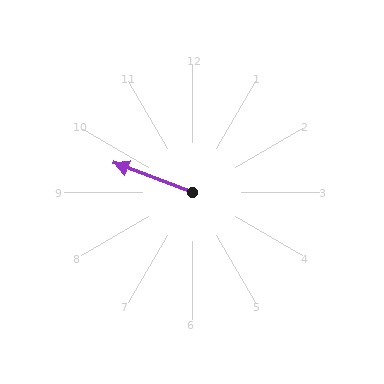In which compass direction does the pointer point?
West.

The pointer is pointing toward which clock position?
Roughly 10 o'clock.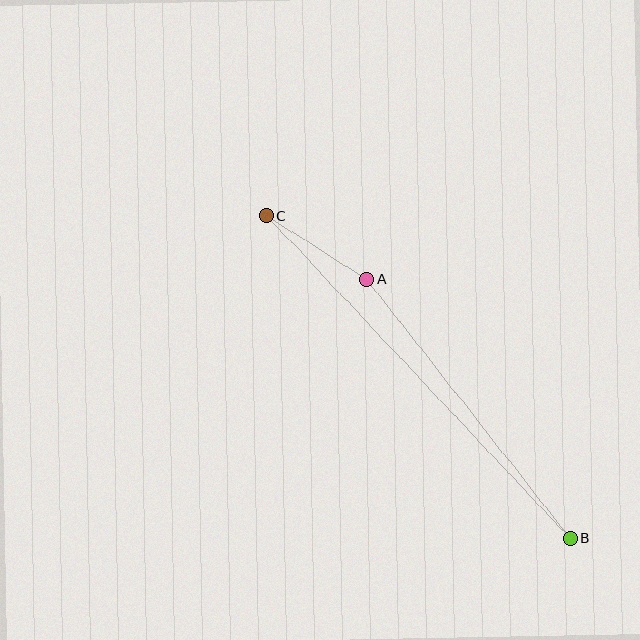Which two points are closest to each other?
Points A and C are closest to each other.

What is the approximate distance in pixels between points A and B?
The distance between A and B is approximately 329 pixels.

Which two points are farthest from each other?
Points B and C are farthest from each other.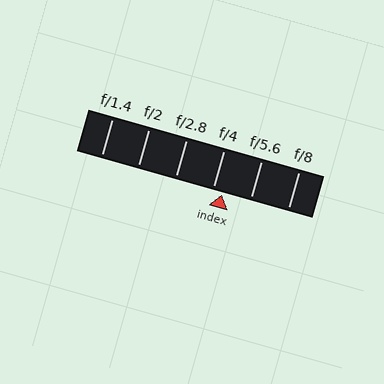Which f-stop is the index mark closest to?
The index mark is closest to f/4.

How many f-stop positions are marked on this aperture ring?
There are 6 f-stop positions marked.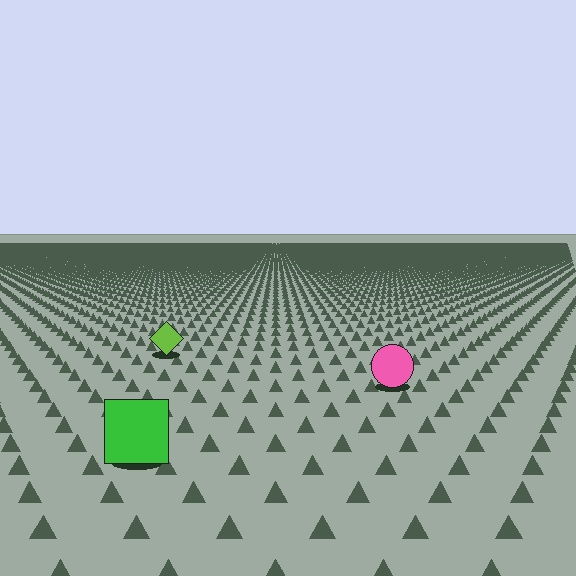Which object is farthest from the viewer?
The lime diamond is farthest from the viewer. It appears smaller and the ground texture around it is denser.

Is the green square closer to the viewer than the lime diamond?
Yes. The green square is closer — you can tell from the texture gradient: the ground texture is coarser near it.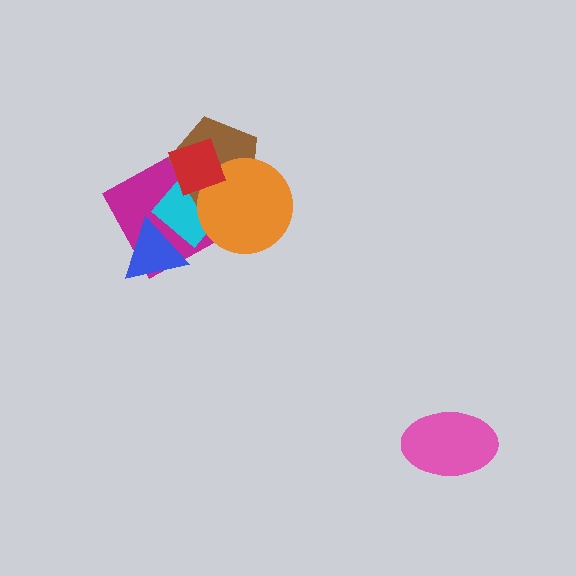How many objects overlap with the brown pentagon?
4 objects overlap with the brown pentagon.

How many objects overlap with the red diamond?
4 objects overlap with the red diamond.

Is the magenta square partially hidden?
Yes, it is partially covered by another shape.